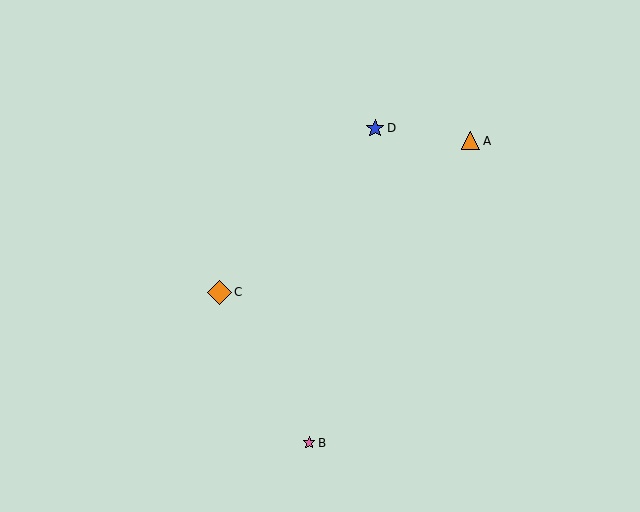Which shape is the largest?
The orange diamond (labeled C) is the largest.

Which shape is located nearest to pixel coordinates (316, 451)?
The pink star (labeled B) at (309, 443) is nearest to that location.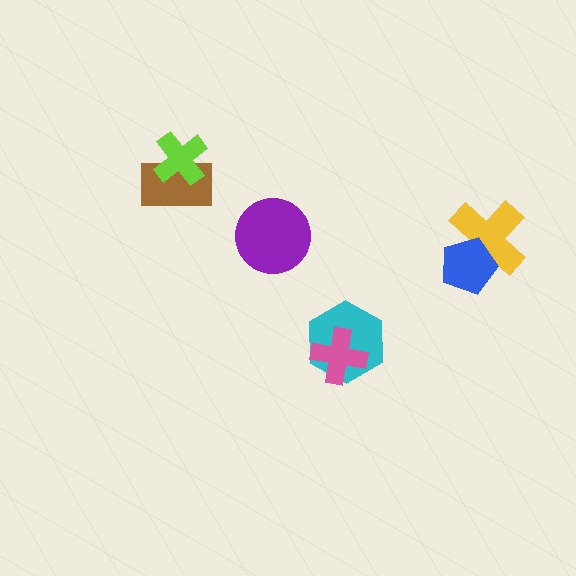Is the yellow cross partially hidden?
Yes, it is partially covered by another shape.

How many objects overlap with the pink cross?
1 object overlaps with the pink cross.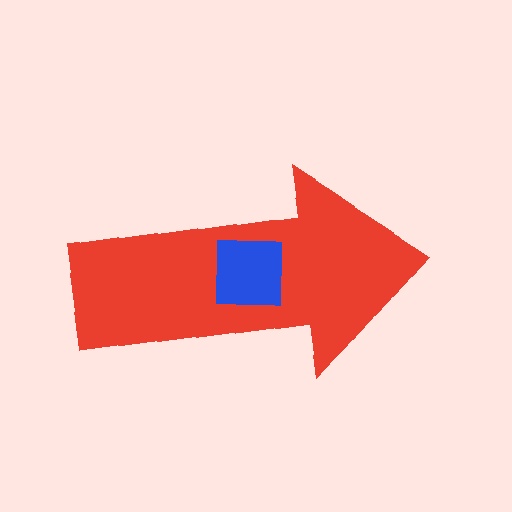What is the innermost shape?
The blue square.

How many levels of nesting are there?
2.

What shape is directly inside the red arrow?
The blue square.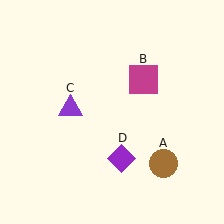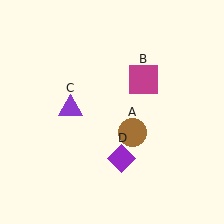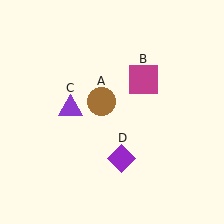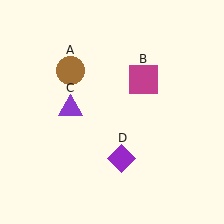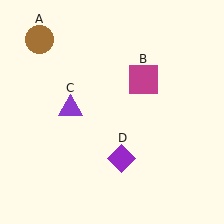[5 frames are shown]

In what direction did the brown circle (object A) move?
The brown circle (object A) moved up and to the left.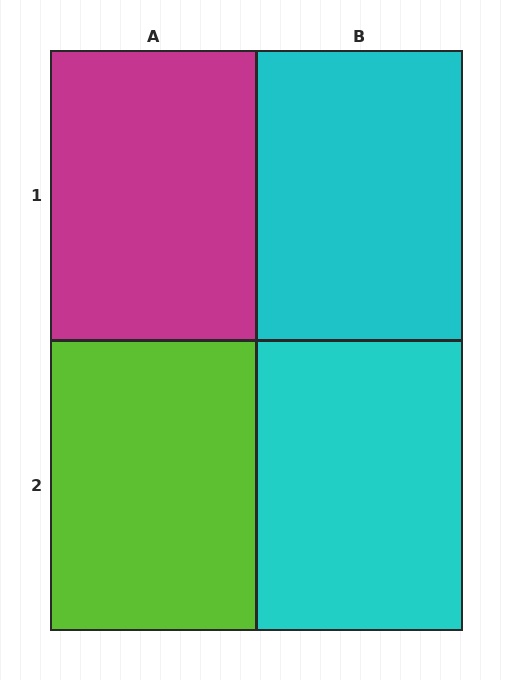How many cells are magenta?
1 cell is magenta.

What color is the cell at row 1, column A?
Magenta.